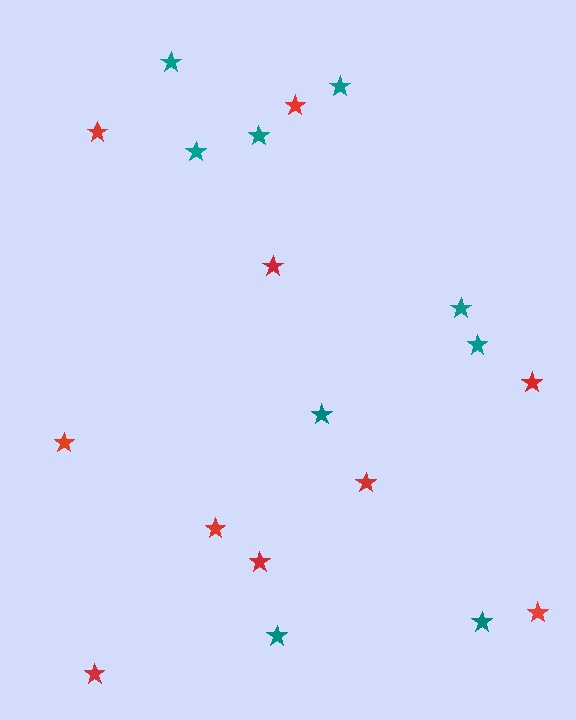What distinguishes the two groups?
There are 2 groups: one group of teal stars (9) and one group of red stars (10).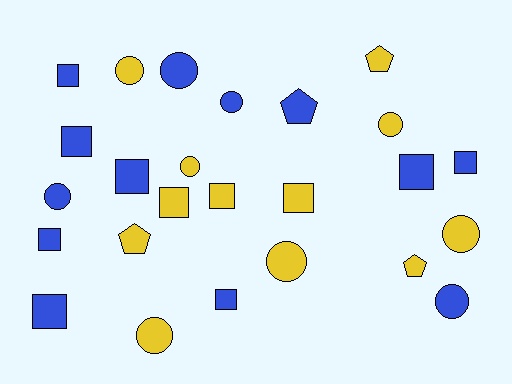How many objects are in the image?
There are 25 objects.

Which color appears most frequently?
Blue, with 13 objects.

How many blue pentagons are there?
There is 1 blue pentagon.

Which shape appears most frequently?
Square, with 11 objects.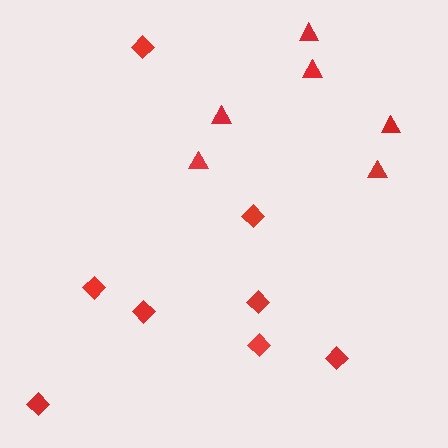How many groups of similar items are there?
There are 2 groups: one group of triangles (6) and one group of diamonds (8).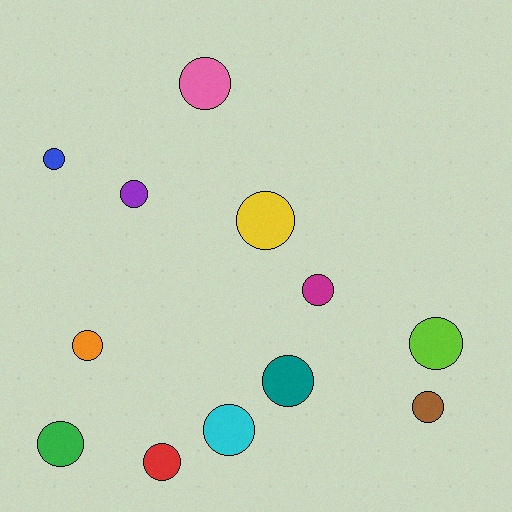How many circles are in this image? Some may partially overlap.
There are 12 circles.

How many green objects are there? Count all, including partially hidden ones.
There is 1 green object.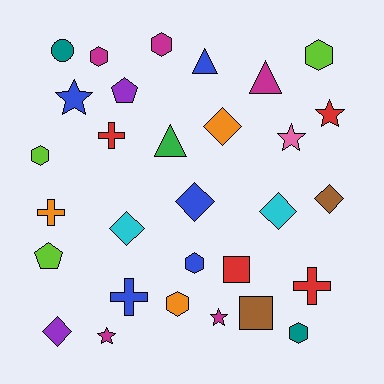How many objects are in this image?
There are 30 objects.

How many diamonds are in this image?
There are 6 diamonds.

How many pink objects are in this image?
There is 1 pink object.